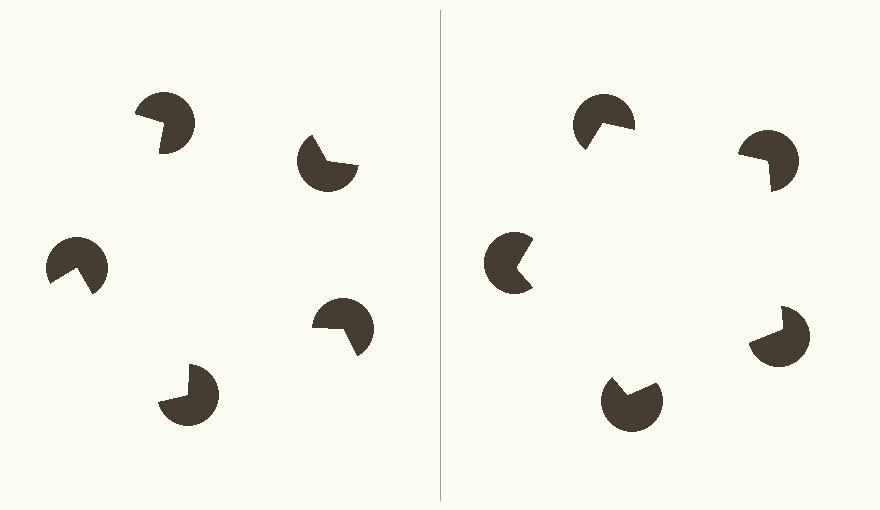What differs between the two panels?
The pac-man discs are positioned identically on both sides; only the wedge orientations differ. On the right they align to a pentagon; on the left they are misaligned.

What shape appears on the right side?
An illusory pentagon.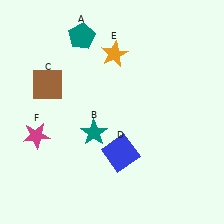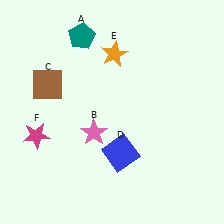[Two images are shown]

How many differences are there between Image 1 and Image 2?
There is 1 difference between the two images.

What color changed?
The star (B) changed from teal in Image 1 to pink in Image 2.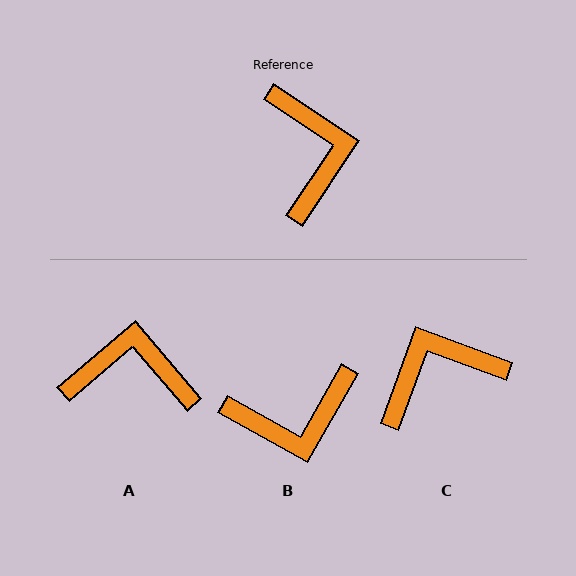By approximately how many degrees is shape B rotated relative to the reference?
Approximately 86 degrees clockwise.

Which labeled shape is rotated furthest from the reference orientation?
C, about 104 degrees away.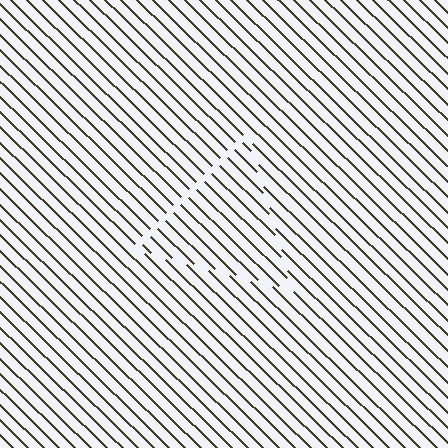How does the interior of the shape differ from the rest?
The interior of the shape contains the same grating, shifted by half a period — the contour is defined by the phase discontinuity where line-ends from the inner and outer gratings abut.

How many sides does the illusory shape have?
3 sides — the line-ends trace a triangle.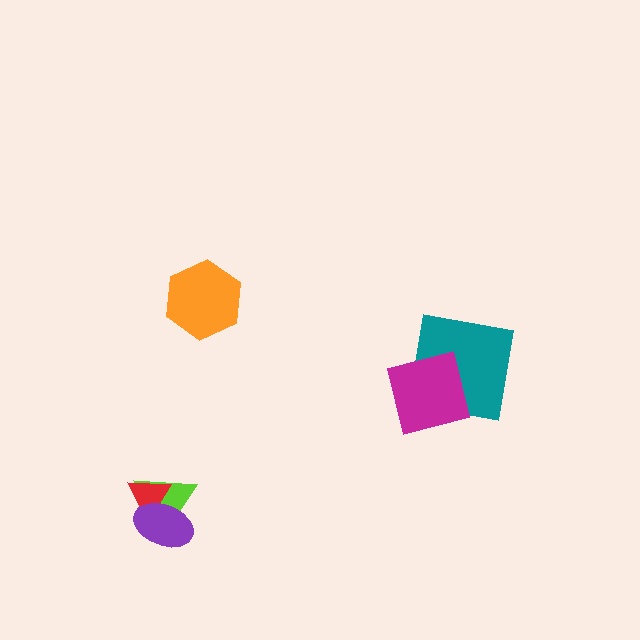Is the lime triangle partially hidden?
Yes, it is partially covered by another shape.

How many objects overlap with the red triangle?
2 objects overlap with the red triangle.